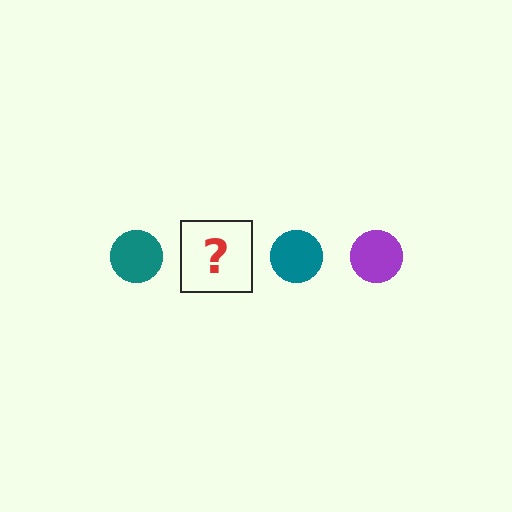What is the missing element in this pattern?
The missing element is a purple circle.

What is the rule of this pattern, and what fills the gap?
The rule is that the pattern cycles through teal, purple circles. The gap should be filled with a purple circle.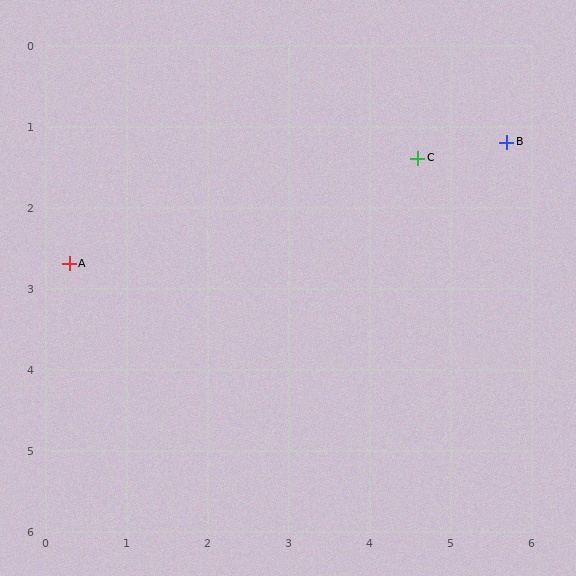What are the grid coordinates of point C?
Point C is at approximately (4.6, 1.4).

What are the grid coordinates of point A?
Point A is at approximately (0.3, 2.7).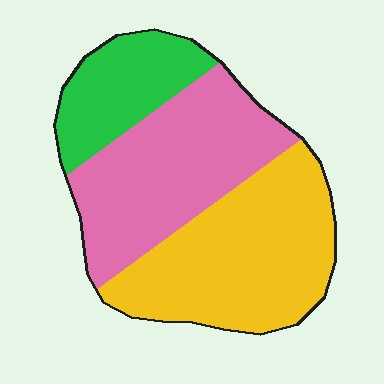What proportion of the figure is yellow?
Yellow covers around 40% of the figure.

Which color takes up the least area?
Green, at roughly 20%.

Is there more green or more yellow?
Yellow.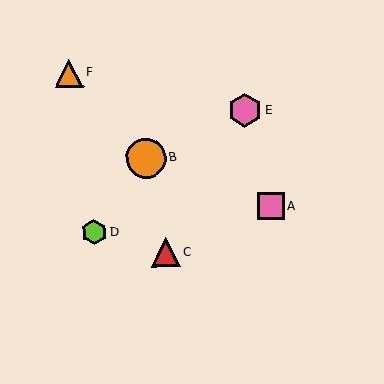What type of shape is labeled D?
Shape D is a lime hexagon.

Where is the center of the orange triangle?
The center of the orange triangle is at (69, 73).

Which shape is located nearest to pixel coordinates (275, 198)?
The pink square (labeled A) at (271, 206) is nearest to that location.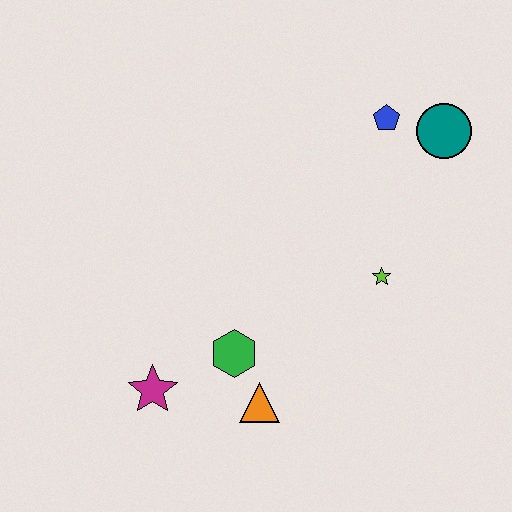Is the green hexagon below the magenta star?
No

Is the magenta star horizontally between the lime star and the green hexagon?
No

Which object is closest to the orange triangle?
The green hexagon is closest to the orange triangle.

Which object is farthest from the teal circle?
The magenta star is farthest from the teal circle.